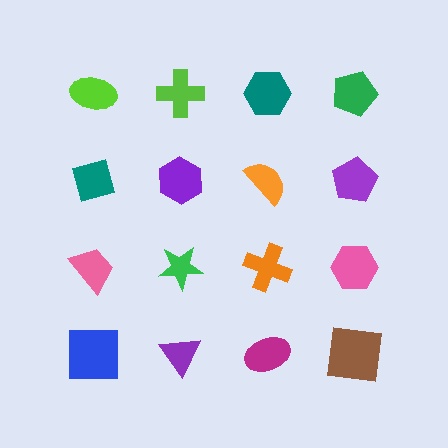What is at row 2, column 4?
A purple pentagon.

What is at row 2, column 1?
A teal square.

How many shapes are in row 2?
4 shapes.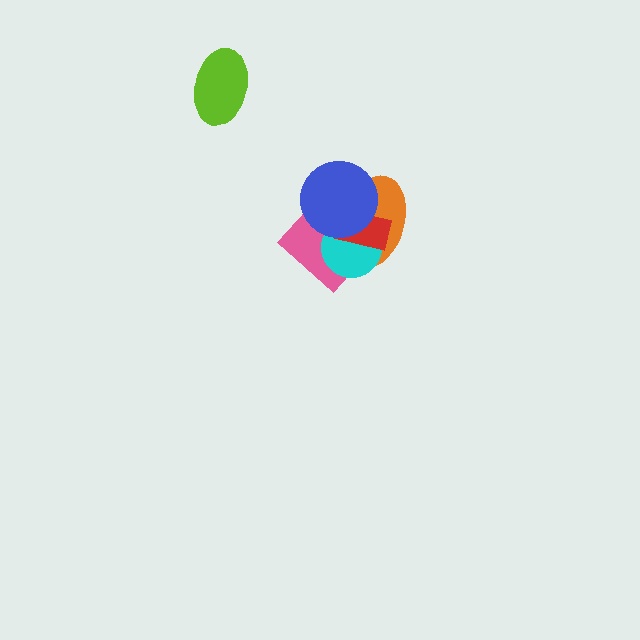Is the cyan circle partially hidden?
Yes, it is partially covered by another shape.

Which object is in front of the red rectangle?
The blue circle is in front of the red rectangle.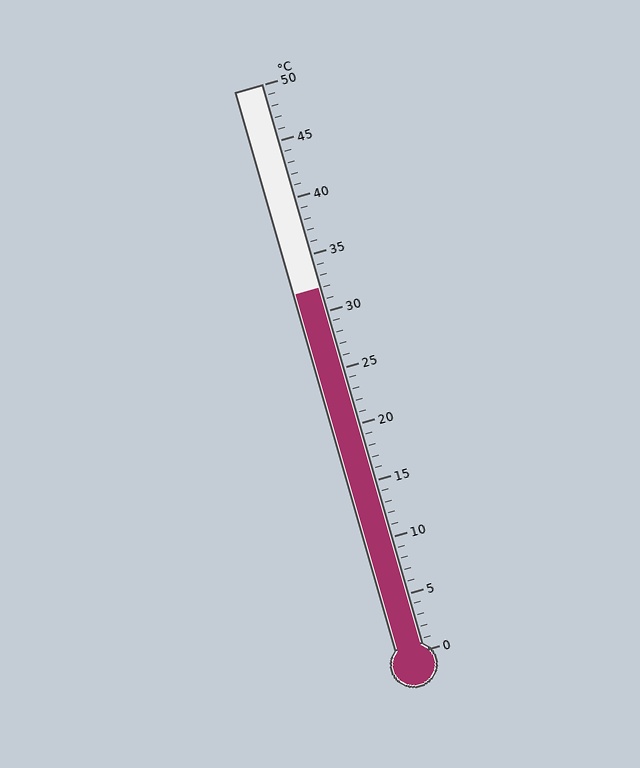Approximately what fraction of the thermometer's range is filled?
The thermometer is filled to approximately 65% of its range.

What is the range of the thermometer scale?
The thermometer scale ranges from 0°C to 50°C.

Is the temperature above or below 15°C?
The temperature is above 15°C.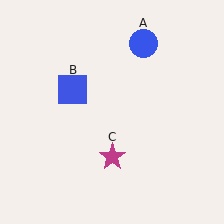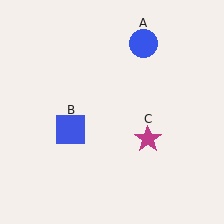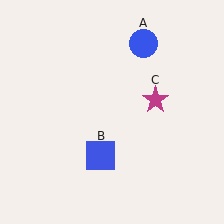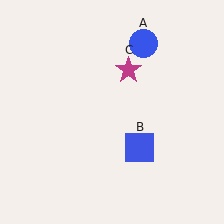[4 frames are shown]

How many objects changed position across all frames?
2 objects changed position: blue square (object B), magenta star (object C).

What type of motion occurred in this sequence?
The blue square (object B), magenta star (object C) rotated counterclockwise around the center of the scene.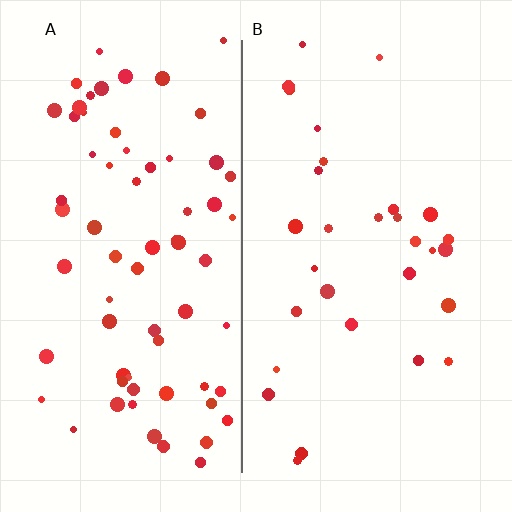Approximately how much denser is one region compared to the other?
Approximately 2.4× — region A over region B.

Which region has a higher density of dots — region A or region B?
A (the left).